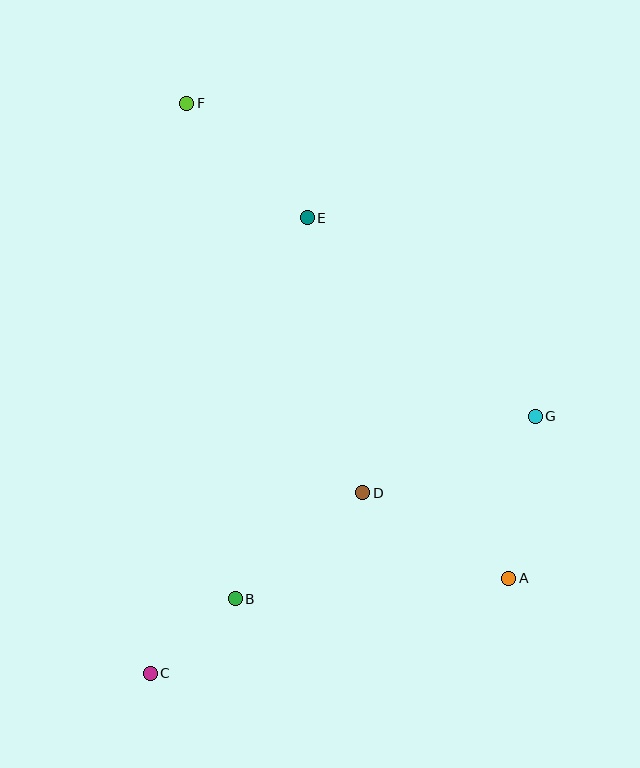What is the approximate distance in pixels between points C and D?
The distance between C and D is approximately 279 pixels.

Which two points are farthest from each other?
Points A and F are farthest from each other.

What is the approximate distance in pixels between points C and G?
The distance between C and G is approximately 463 pixels.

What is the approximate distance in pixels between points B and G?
The distance between B and G is approximately 351 pixels.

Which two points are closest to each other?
Points B and C are closest to each other.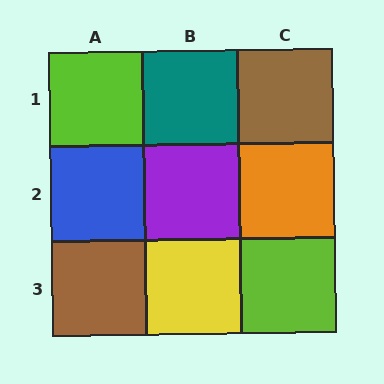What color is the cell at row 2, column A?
Blue.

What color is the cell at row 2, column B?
Purple.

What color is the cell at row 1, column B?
Teal.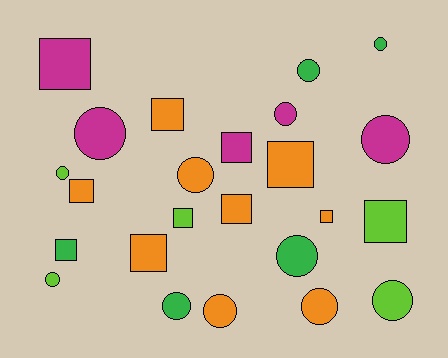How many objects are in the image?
There are 24 objects.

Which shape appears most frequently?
Circle, with 13 objects.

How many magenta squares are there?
There are 2 magenta squares.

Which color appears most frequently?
Orange, with 9 objects.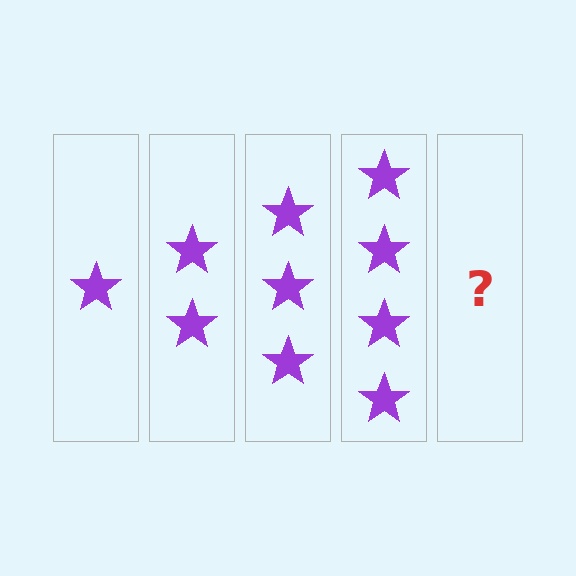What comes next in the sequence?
The next element should be 5 stars.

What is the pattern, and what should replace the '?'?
The pattern is that each step adds one more star. The '?' should be 5 stars.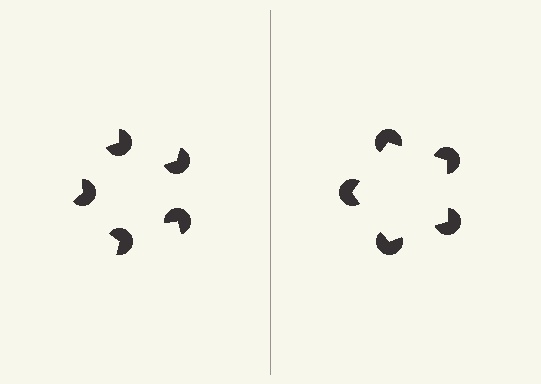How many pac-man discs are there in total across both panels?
10 — 5 on each side.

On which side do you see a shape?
An illusory pentagon appears on the right side. On the left side the wedge cuts are rotated, so no coherent shape forms.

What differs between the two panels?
The pac-man discs are positioned identically on both sides; only the wedge orientations differ. On the right they align to a pentagon; on the left they are misaligned.